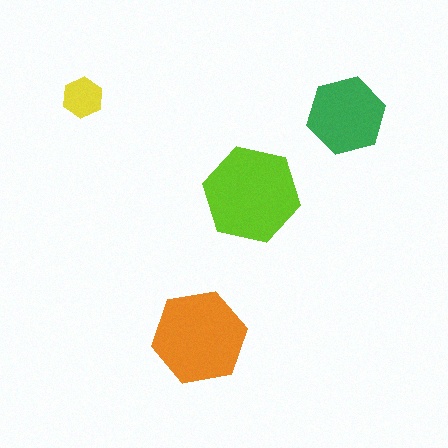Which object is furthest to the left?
The yellow hexagon is leftmost.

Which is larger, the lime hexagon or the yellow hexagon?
The lime one.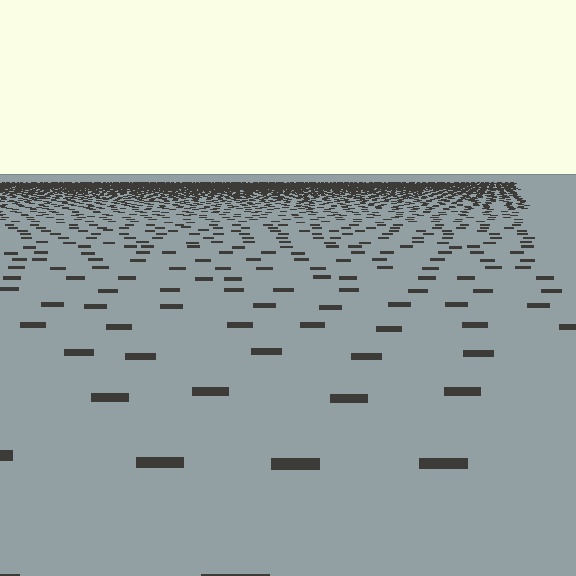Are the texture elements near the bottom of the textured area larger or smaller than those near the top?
Larger. Near the bottom, elements are closer to the viewer and appear at a bigger on-screen size.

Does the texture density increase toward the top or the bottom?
Density increases toward the top.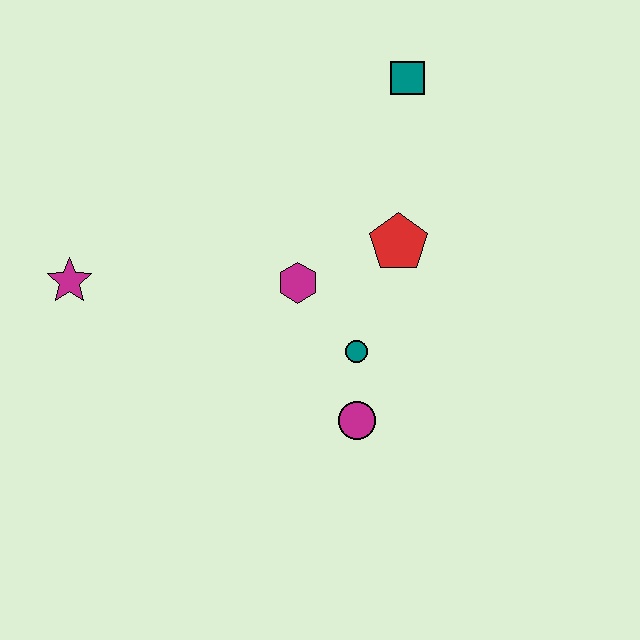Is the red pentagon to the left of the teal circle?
No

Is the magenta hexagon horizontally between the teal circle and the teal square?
No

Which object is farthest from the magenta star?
The teal square is farthest from the magenta star.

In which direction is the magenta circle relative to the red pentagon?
The magenta circle is below the red pentagon.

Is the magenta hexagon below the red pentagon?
Yes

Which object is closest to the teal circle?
The magenta circle is closest to the teal circle.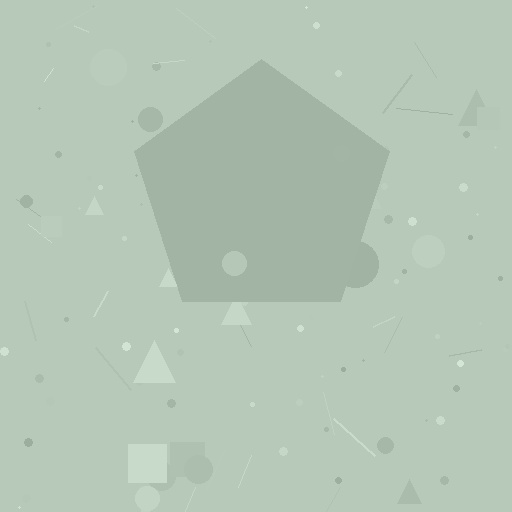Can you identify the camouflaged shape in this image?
The camouflaged shape is a pentagon.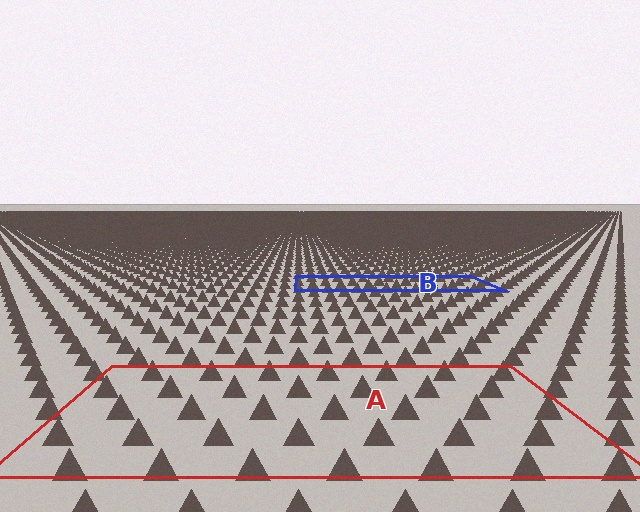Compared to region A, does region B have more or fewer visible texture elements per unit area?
Region B has more texture elements per unit area — they are packed more densely because it is farther away.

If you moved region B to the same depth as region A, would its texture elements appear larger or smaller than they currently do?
They would appear larger. At a closer depth, the same texture elements are projected at a bigger on-screen size.